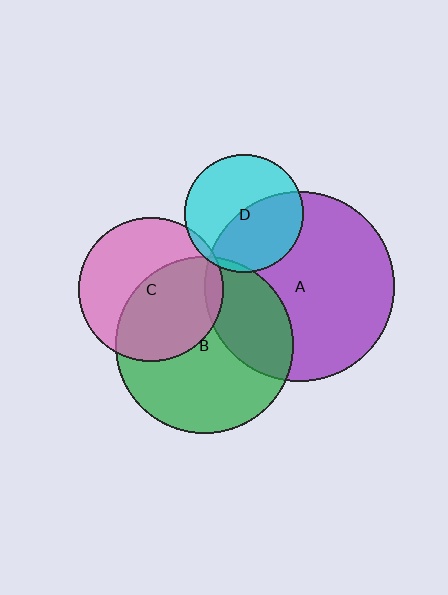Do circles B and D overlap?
Yes.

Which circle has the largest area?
Circle A (purple).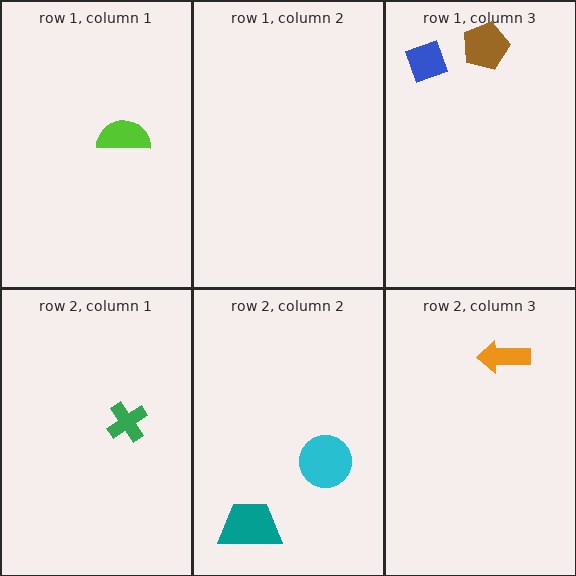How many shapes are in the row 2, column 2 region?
2.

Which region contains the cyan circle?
The row 2, column 2 region.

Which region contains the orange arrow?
The row 2, column 3 region.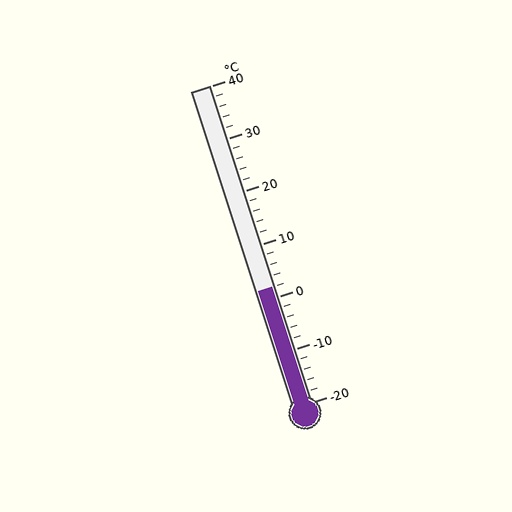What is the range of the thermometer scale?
The thermometer scale ranges from -20°C to 40°C.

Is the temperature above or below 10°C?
The temperature is below 10°C.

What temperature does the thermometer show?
The thermometer shows approximately 2°C.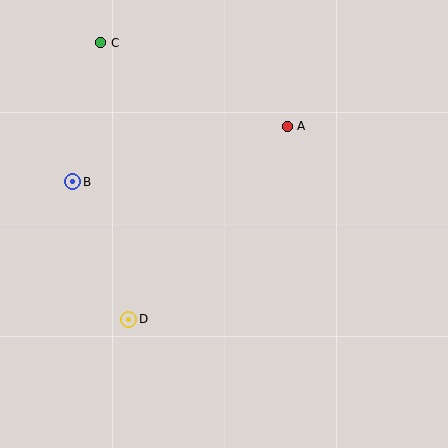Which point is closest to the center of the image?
Point A at (287, 126) is closest to the center.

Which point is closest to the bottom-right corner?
Point D is closest to the bottom-right corner.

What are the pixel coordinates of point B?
Point B is at (73, 182).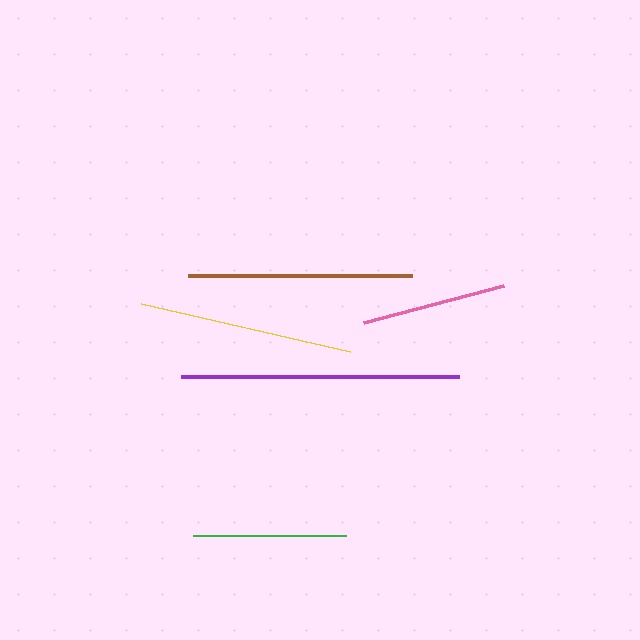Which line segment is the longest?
The purple line is the longest at approximately 277 pixels.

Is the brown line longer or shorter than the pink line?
The brown line is longer than the pink line.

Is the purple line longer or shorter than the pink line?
The purple line is longer than the pink line.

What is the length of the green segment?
The green segment is approximately 153 pixels long.